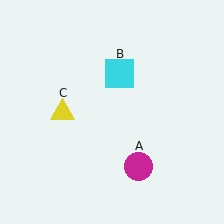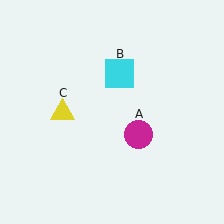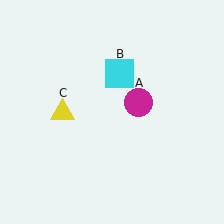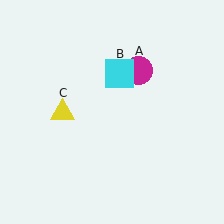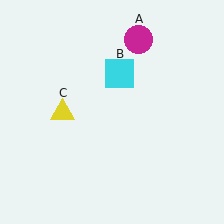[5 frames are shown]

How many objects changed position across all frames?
1 object changed position: magenta circle (object A).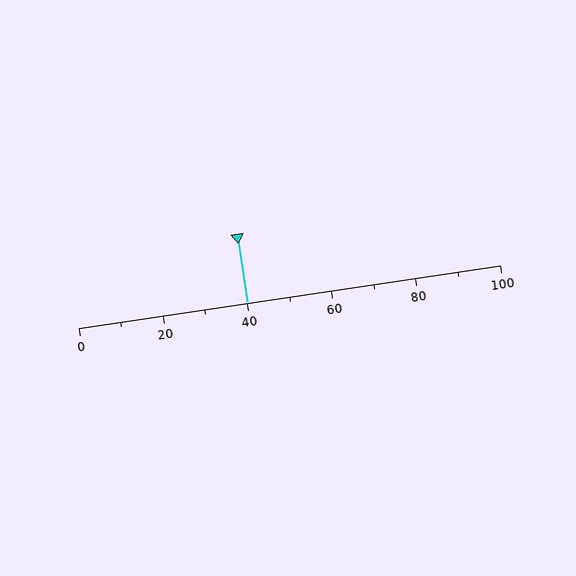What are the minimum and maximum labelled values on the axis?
The axis runs from 0 to 100.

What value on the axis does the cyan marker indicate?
The marker indicates approximately 40.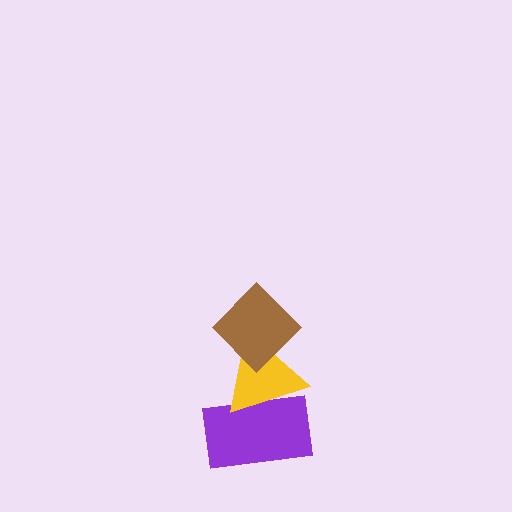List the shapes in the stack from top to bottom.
From top to bottom: the brown diamond, the yellow triangle, the purple rectangle.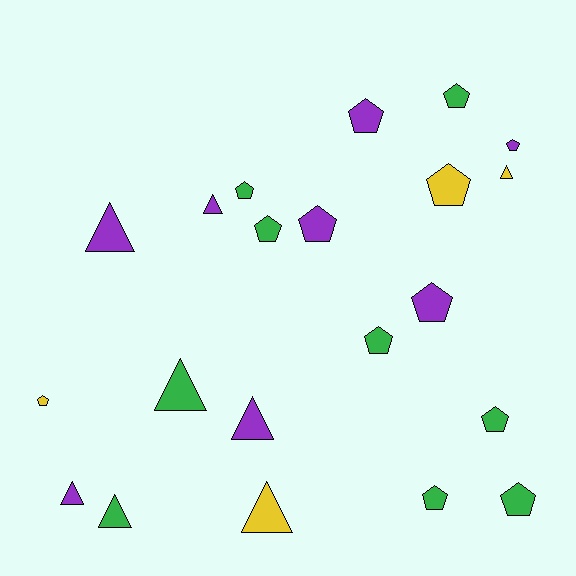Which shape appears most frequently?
Pentagon, with 13 objects.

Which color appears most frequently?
Green, with 9 objects.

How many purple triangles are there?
There are 4 purple triangles.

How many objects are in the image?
There are 21 objects.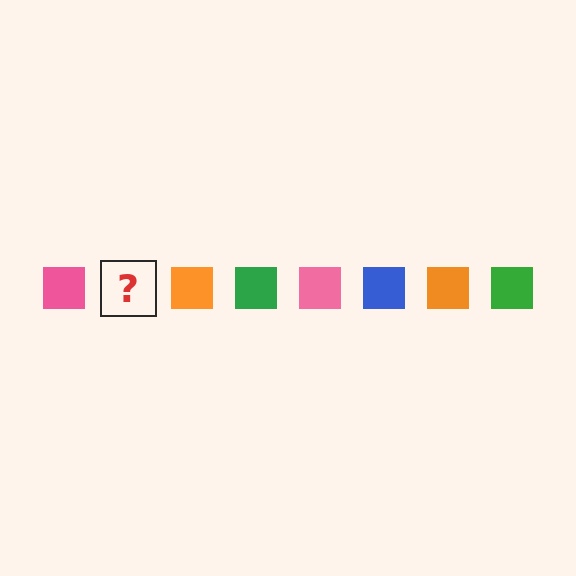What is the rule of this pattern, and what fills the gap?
The rule is that the pattern cycles through pink, blue, orange, green squares. The gap should be filled with a blue square.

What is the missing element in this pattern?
The missing element is a blue square.